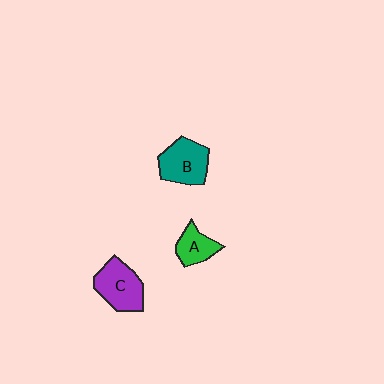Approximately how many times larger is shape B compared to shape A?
Approximately 1.6 times.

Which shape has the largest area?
Shape C (purple).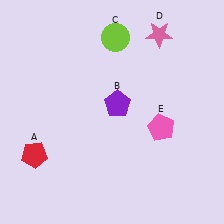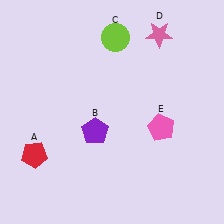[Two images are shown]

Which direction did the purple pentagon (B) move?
The purple pentagon (B) moved down.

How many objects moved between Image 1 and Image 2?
1 object moved between the two images.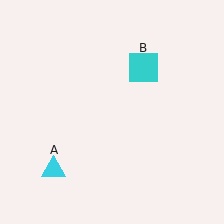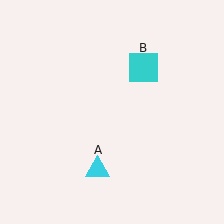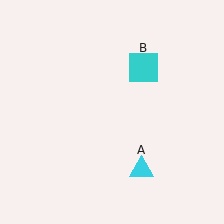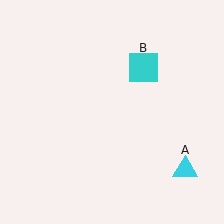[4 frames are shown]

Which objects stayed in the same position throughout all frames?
Cyan square (object B) remained stationary.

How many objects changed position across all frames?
1 object changed position: cyan triangle (object A).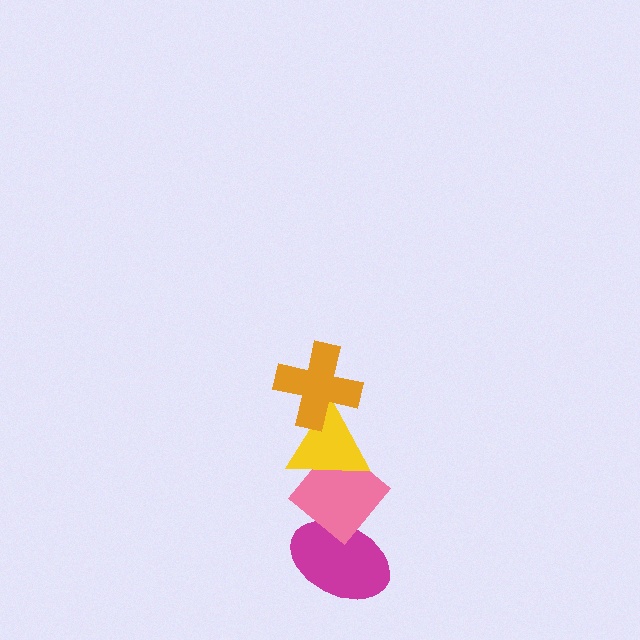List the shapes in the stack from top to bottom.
From top to bottom: the orange cross, the yellow triangle, the pink diamond, the magenta ellipse.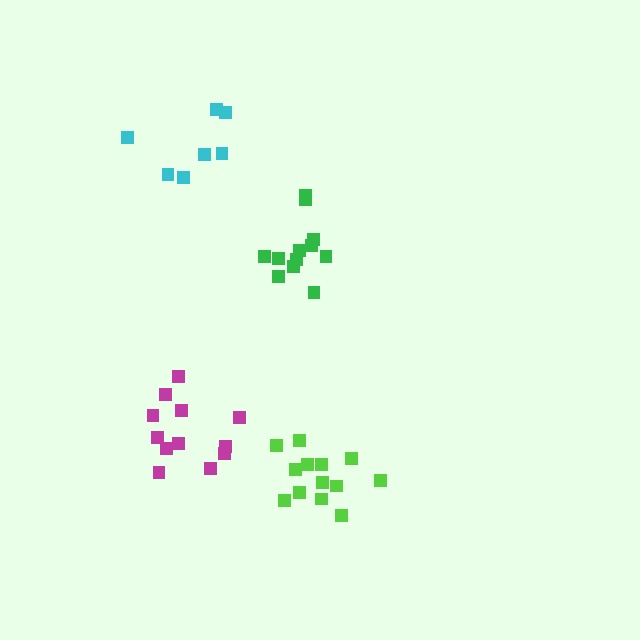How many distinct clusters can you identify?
There are 4 distinct clusters.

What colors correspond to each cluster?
The clusters are colored: lime, magenta, green, cyan.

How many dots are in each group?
Group 1: 13 dots, Group 2: 12 dots, Group 3: 12 dots, Group 4: 7 dots (44 total).